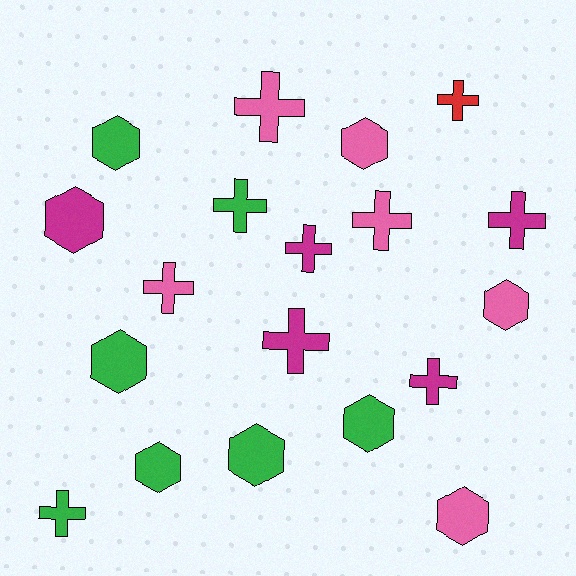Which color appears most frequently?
Green, with 7 objects.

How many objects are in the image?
There are 19 objects.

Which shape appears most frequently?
Cross, with 10 objects.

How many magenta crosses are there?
There are 4 magenta crosses.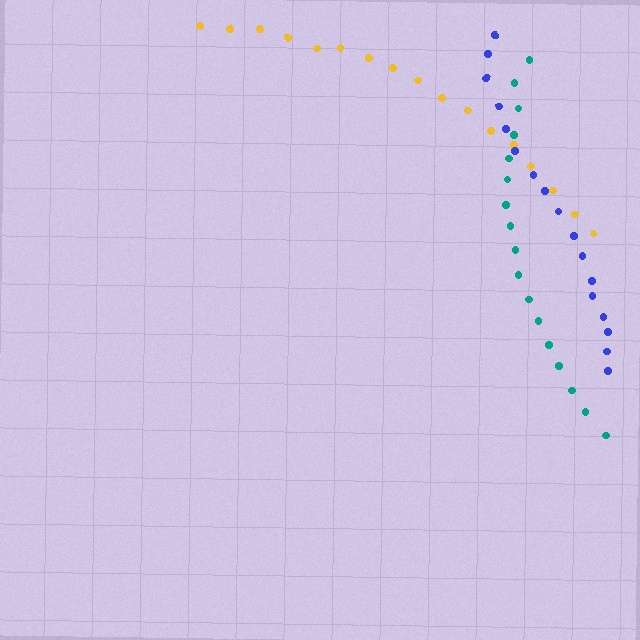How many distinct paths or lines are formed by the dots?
There are 3 distinct paths.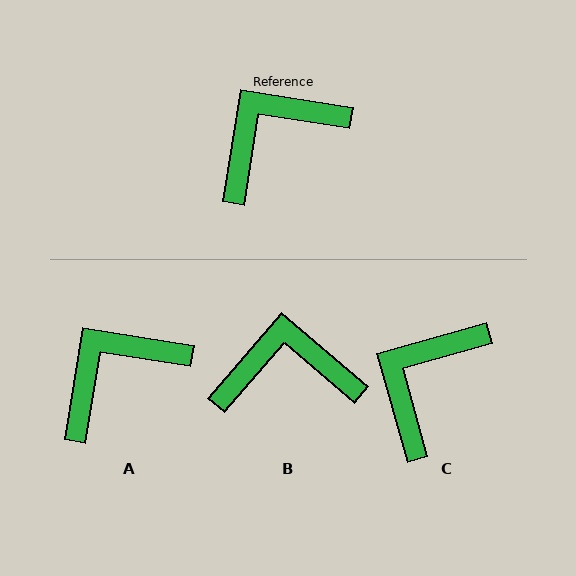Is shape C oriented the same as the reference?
No, it is off by about 25 degrees.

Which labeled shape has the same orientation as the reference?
A.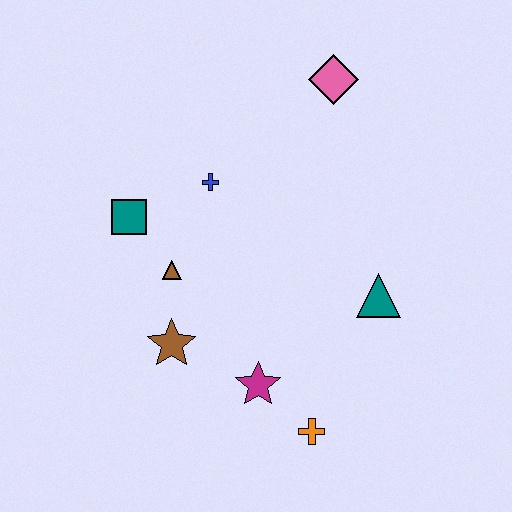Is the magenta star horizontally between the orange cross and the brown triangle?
Yes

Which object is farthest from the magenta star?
The pink diamond is farthest from the magenta star.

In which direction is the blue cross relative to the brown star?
The blue cross is above the brown star.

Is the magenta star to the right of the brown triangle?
Yes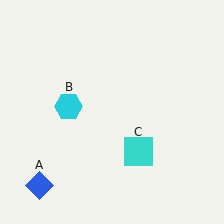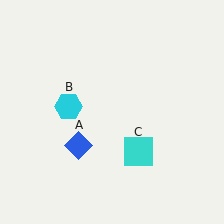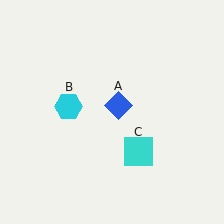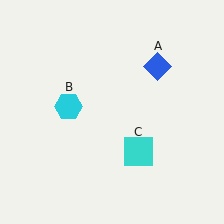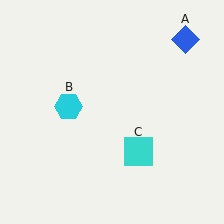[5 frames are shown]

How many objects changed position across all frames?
1 object changed position: blue diamond (object A).